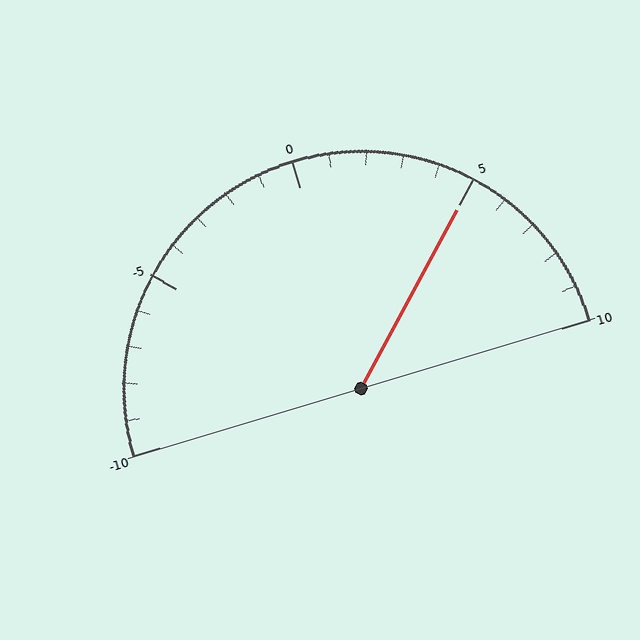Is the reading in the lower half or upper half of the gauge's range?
The reading is in the upper half of the range (-10 to 10).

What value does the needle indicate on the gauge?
The needle indicates approximately 5.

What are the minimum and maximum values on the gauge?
The gauge ranges from -10 to 10.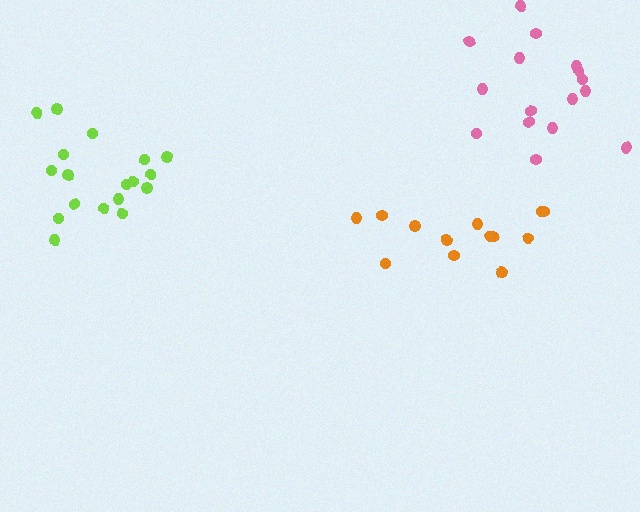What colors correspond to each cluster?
The clusters are colored: lime, pink, orange.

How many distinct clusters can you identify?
There are 3 distinct clusters.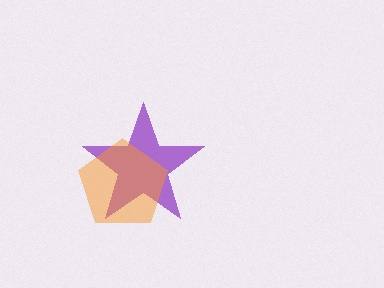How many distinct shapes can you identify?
There are 2 distinct shapes: a purple star, an orange pentagon.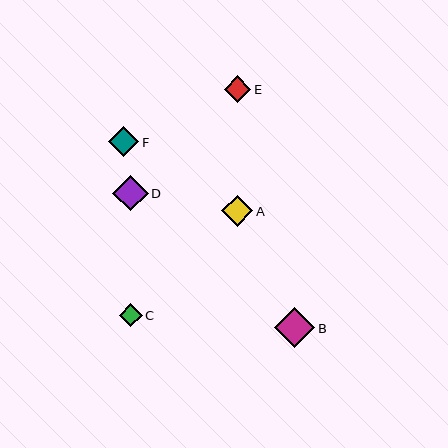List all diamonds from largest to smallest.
From largest to smallest: B, D, A, F, E, C.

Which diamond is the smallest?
Diamond C is the smallest with a size of approximately 23 pixels.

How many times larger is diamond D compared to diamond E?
Diamond D is approximately 1.4 times the size of diamond E.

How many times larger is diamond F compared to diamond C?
Diamond F is approximately 1.3 times the size of diamond C.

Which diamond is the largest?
Diamond B is the largest with a size of approximately 40 pixels.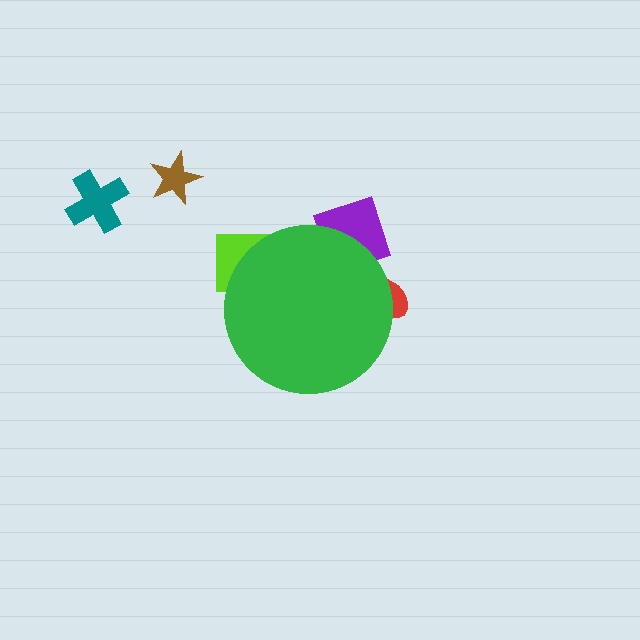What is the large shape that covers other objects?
A green circle.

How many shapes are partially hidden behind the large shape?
3 shapes are partially hidden.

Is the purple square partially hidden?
Yes, the purple square is partially hidden behind the green circle.